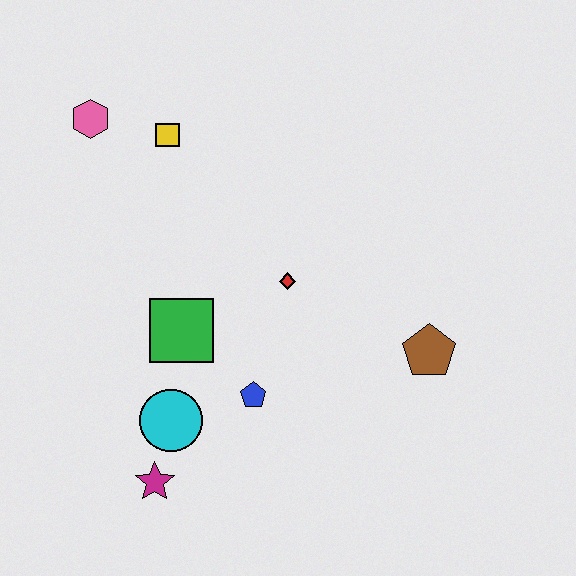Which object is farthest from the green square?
The brown pentagon is farthest from the green square.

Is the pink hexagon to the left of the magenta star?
Yes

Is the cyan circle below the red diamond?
Yes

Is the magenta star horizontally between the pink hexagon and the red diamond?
Yes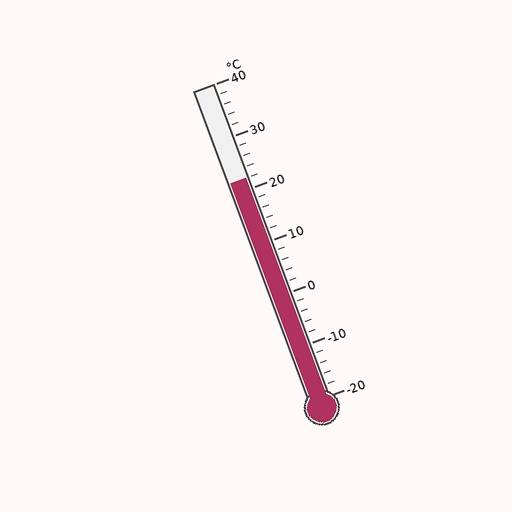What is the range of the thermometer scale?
The thermometer scale ranges from -20°C to 40°C.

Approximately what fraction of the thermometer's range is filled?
The thermometer is filled to approximately 70% of its range.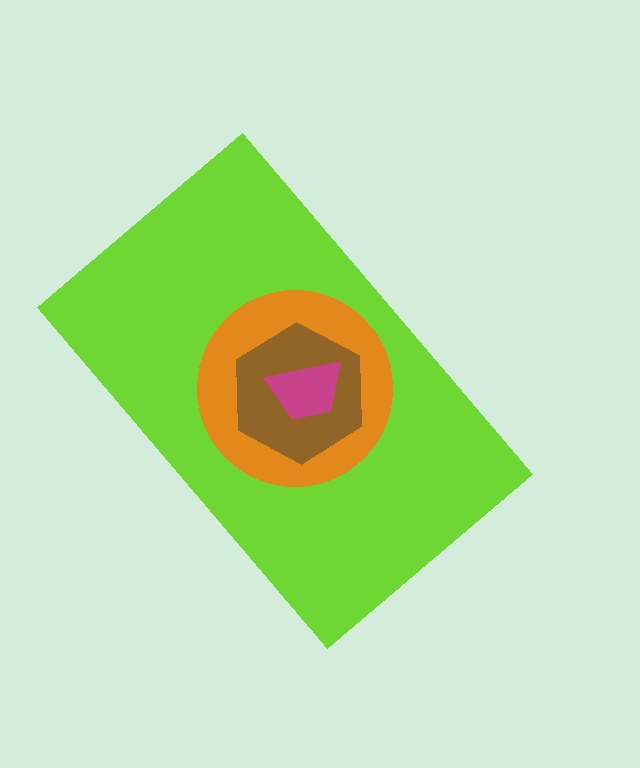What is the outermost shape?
The lime rectangle.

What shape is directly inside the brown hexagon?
The magenta trapezoid.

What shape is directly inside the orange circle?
The brown hexagon.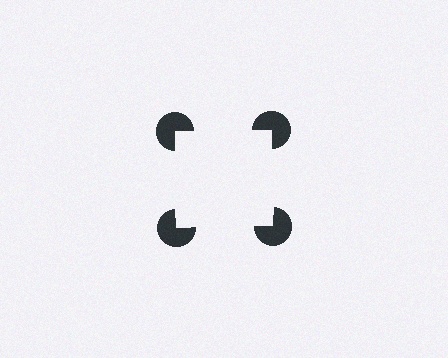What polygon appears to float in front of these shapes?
An illusory square — its edges are inferred from the aligned wedge cuts in the pac-man discs, not physically drawn.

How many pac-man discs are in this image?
There are 4 — one at each vertex of the illusory square.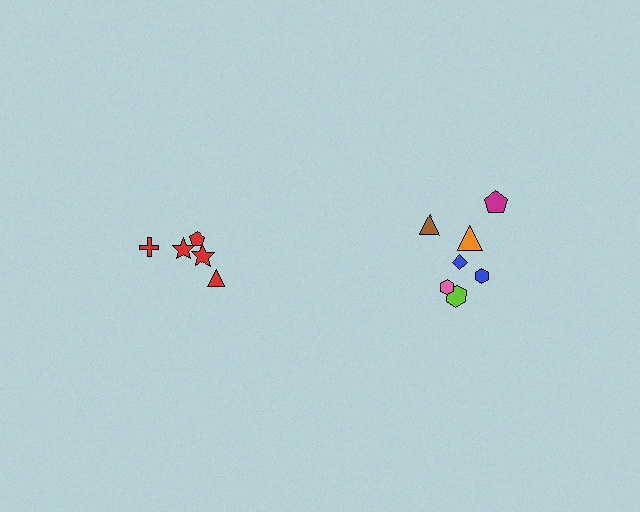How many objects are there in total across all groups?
There are 12 objects.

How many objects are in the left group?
There are 5 objects.